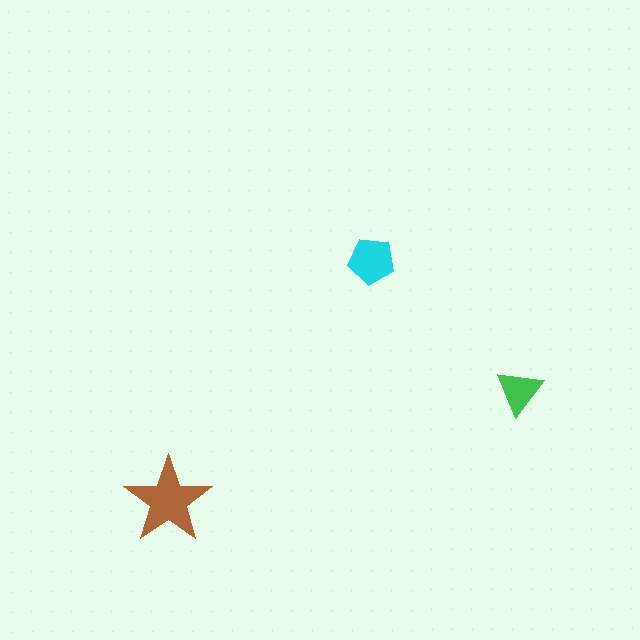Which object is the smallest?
The green triangle.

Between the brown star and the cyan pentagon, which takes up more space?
The brown star.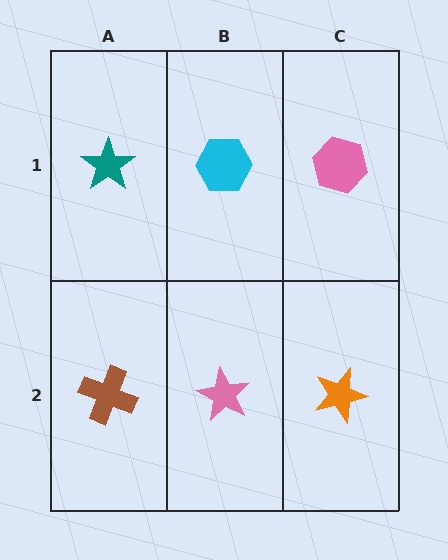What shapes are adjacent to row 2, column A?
A teal star (row 1, column A), a pink star (row 2, column B).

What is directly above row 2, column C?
A pink hexagon.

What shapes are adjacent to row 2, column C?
A pink hexagon (row 1, column C), a pink star (row 2, column B).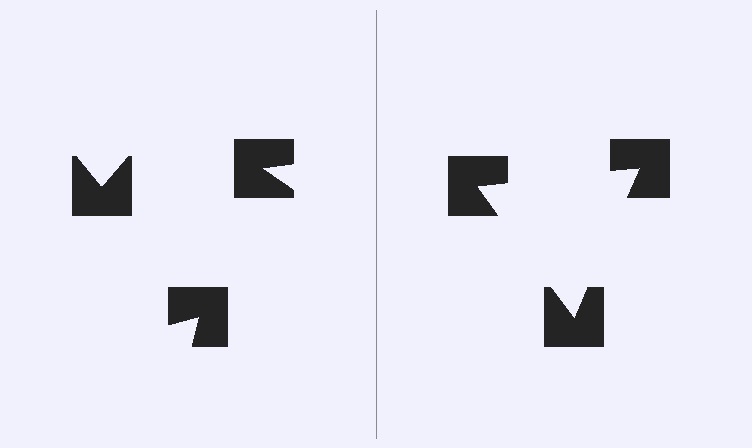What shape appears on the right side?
An illusory triangle.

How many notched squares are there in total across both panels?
6 — 3 on each side.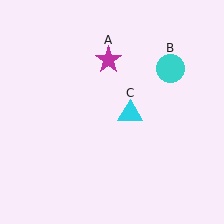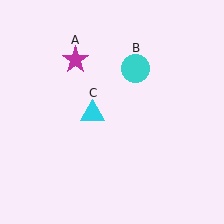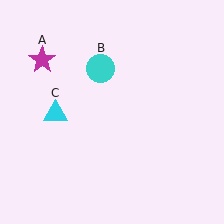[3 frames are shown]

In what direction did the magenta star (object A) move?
The magenta star (object A) moved left.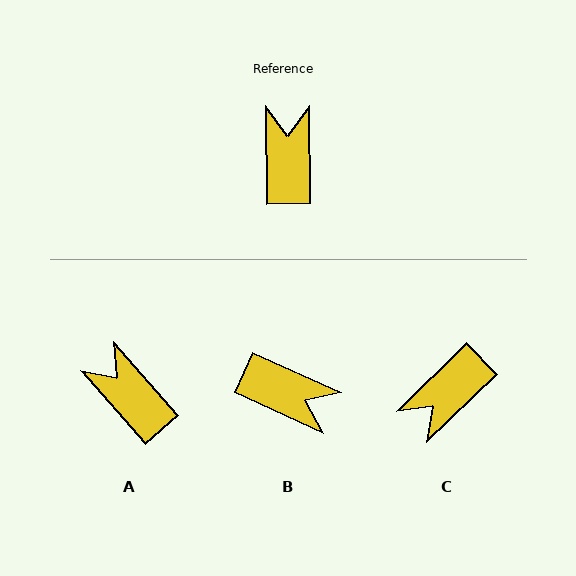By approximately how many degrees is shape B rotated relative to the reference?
Approximately 115 degrees clockwise.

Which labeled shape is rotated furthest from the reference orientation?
C, about 134 degrees away.